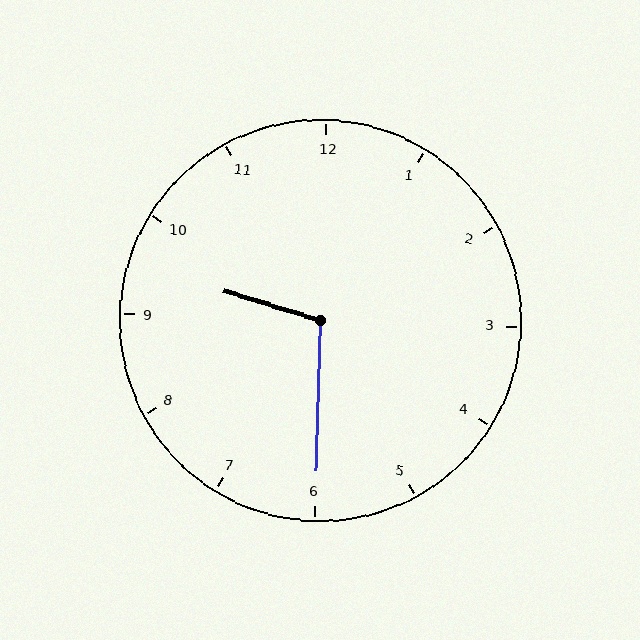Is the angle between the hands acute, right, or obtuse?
It is obtuse.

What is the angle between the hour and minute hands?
Approximately 105 degrees.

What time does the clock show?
9:30.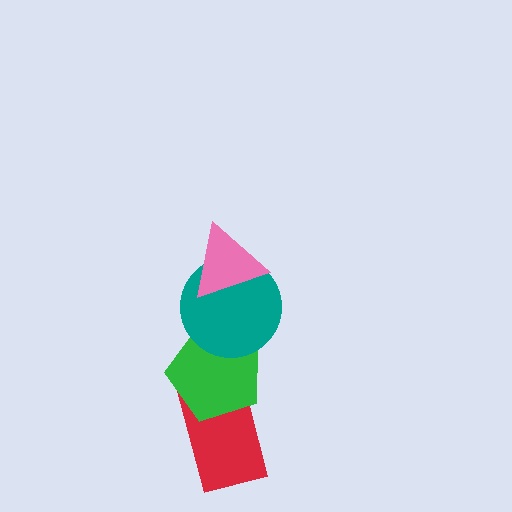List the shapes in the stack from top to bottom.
From top to bottom: the pink triangle, the teal circle, the green pentagon, the red rectangle.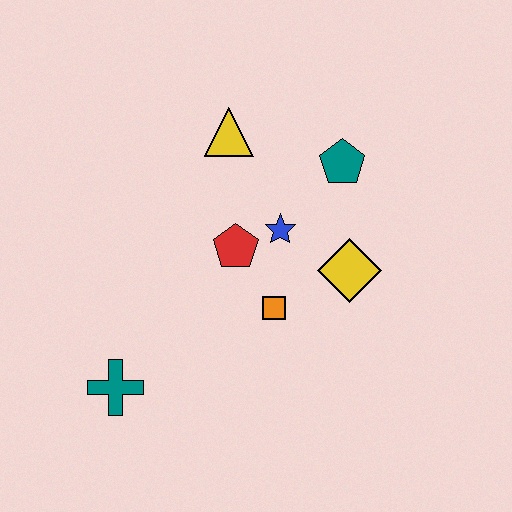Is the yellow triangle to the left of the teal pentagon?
Yes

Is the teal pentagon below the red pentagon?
No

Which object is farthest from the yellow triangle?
The teal cross is farthest from the yellow triangle.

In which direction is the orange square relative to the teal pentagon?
The orange square is below the teal pentagon.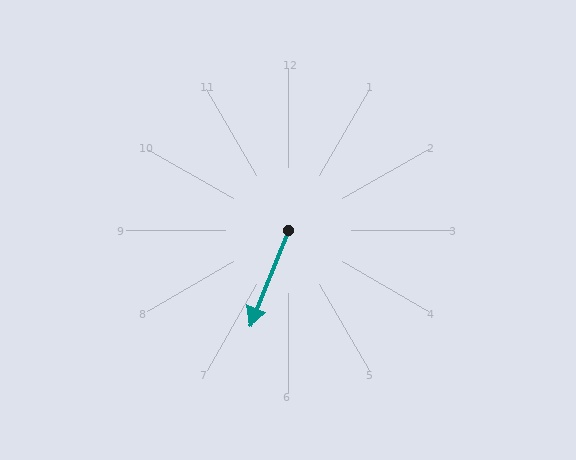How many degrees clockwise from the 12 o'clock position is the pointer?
Approximately 202 degrees.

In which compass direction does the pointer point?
South.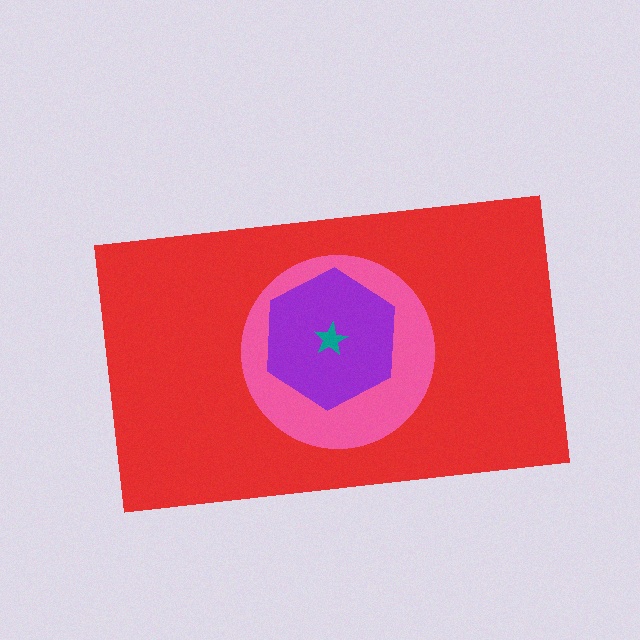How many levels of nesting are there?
4.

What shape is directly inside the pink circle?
The purple hexagon.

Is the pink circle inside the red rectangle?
Yes.